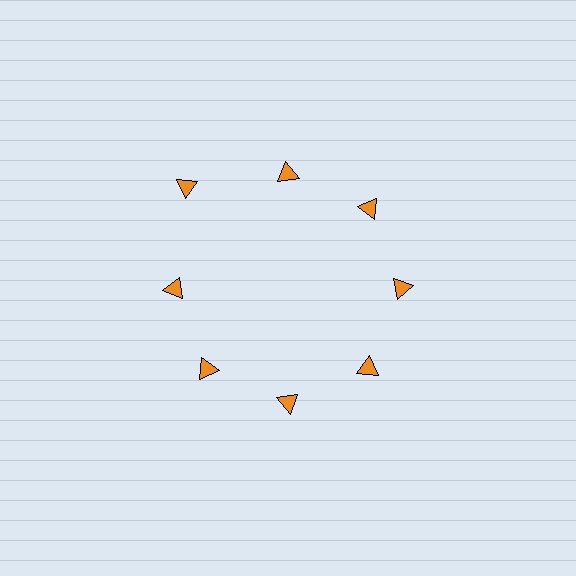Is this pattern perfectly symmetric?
No. The 8 orange triangles are arranged in a ring, but one element near the 10 o'clock position is pushed outward from the center, breaking the 8-fold rotational symmetry.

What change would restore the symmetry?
The symmetry would be restored by moving it inward, back onto the ring so that all 8 triangles sit at equal angles and equal distance from the center.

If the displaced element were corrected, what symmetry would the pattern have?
It would have 8-fold rotational symmetry — the pattern would map onto itself every 45 degrees.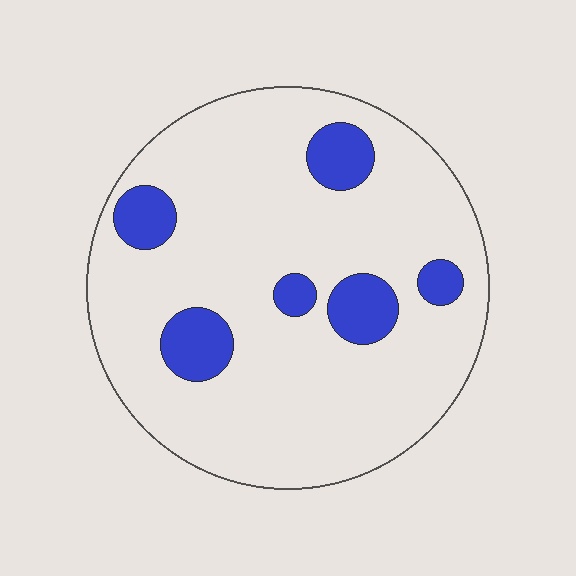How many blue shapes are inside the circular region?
6.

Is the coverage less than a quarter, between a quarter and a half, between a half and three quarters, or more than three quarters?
Less than a quarter.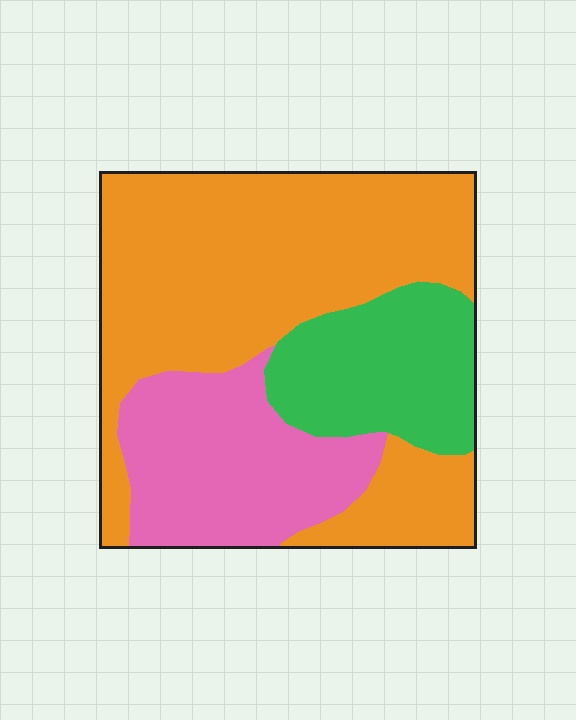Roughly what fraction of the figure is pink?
Pink covers about 25% of the figure.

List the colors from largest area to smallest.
From largest to smallest: orange, pink, green.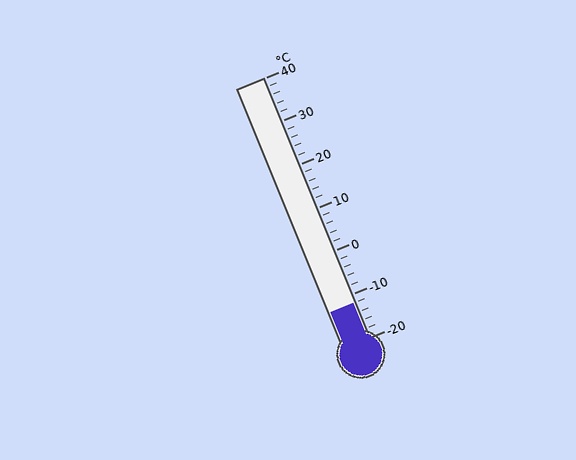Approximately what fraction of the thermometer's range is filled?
The thermometer is filled to approximately 15% of its range.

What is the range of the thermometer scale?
The thermometer scale ranges from -20°C to 40°C.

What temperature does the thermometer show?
The thermometer shows approximately -12°C.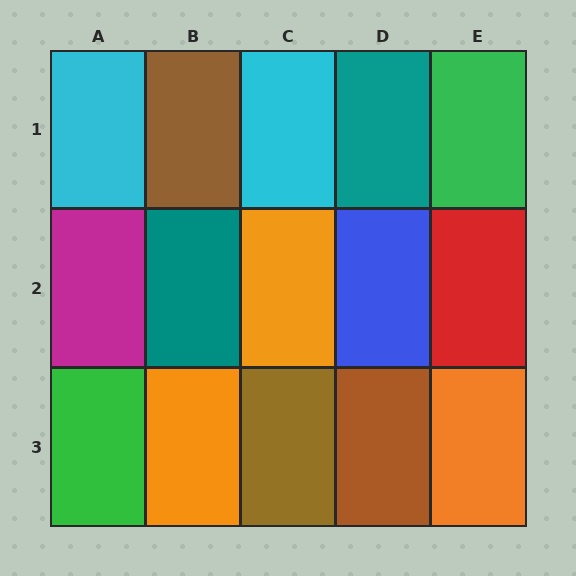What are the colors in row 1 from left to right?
Cyan, brown, cyan, teal, green.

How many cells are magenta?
1 cell is magenta.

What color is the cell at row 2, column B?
Teal.